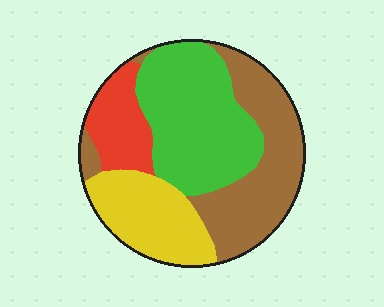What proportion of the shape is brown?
Brown covers 32% of the shape.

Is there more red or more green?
Green.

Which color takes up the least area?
Red, at roughly 15%.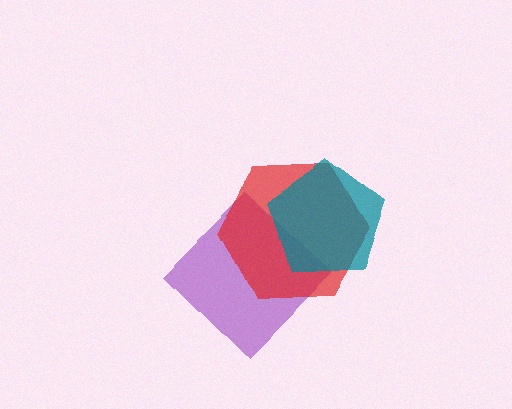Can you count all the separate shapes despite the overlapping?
Yes, there are 3 separate shapes.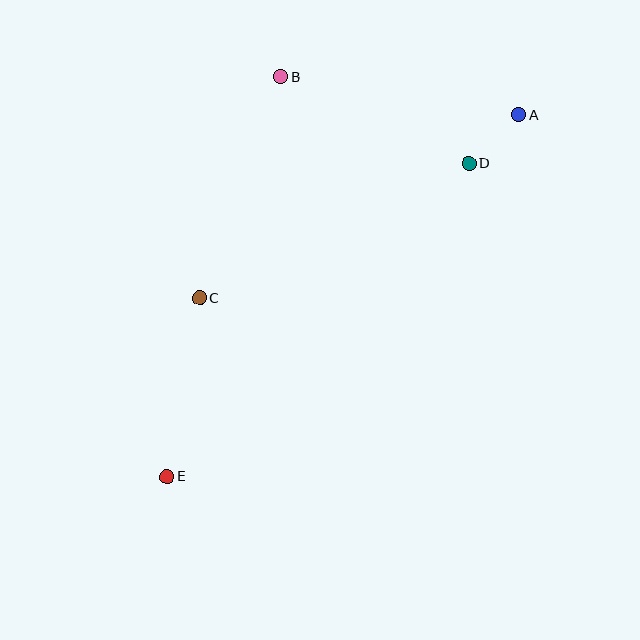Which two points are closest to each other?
Points A and D are closest to each other.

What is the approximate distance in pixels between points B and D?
The distance between B and D is approximately 207 pixels.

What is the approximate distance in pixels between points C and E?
The distance between C and E is approximately 181 pixels.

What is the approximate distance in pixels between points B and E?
The distance between B and E is approximately 416 pixels.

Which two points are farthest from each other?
Points A and E are farthest from each other.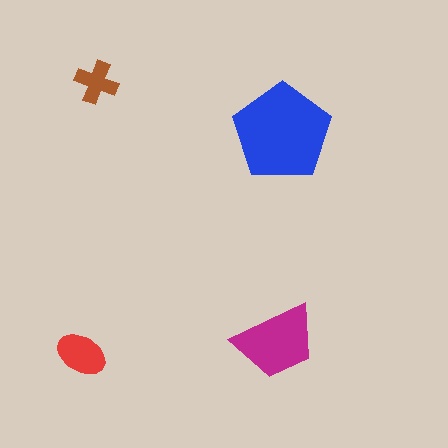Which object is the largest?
The blue pentagon.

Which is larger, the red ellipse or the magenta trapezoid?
The magenta trapezoid.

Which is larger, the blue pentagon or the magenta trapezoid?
The blue pentagon.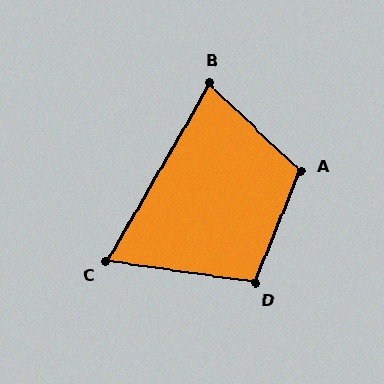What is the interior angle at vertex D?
Approximately 104 degrees (obtuse).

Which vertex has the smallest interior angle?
C, at approximately 68 degrees.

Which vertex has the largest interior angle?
A, at approximately 112 degrees.